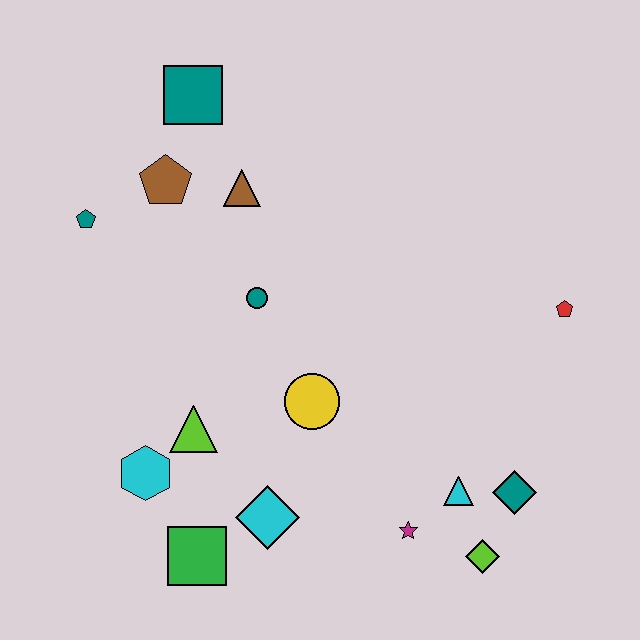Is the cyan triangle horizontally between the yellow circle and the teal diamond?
Yes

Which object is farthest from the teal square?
The lime diamond is farthest from the teal square.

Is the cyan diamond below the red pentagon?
Yes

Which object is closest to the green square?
The cyan diamond is closest to the green square.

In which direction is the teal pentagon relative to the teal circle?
The teal pentagon is to the left of the teal circle.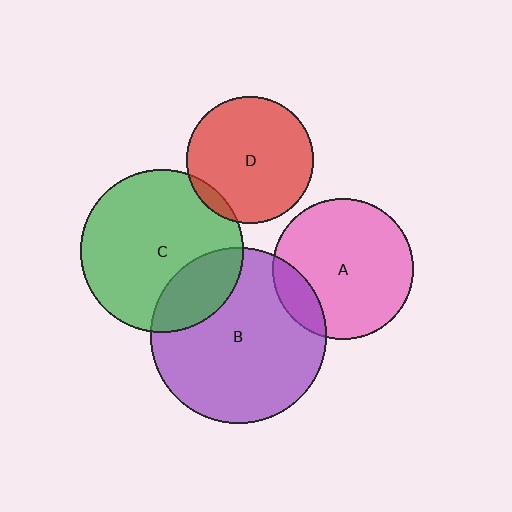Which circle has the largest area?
Circle B (purple).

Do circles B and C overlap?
Yes.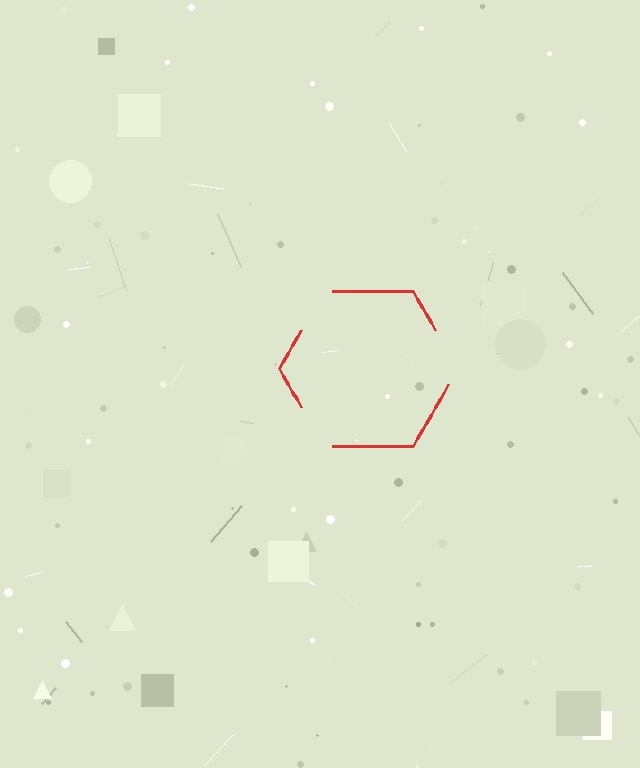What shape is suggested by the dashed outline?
The dashed outline suggests a hexagon.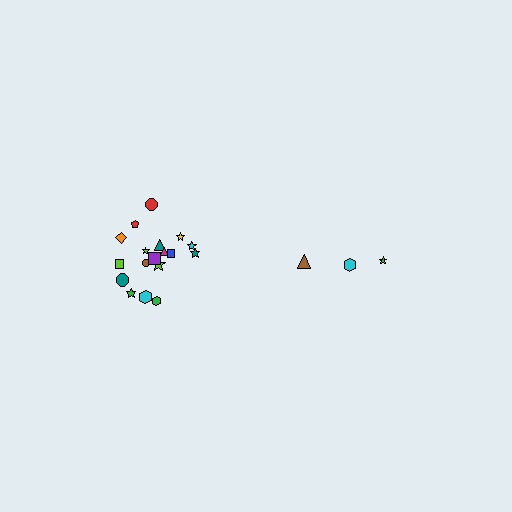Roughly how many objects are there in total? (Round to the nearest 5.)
Roughly 20 objects in total.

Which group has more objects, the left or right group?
The left group.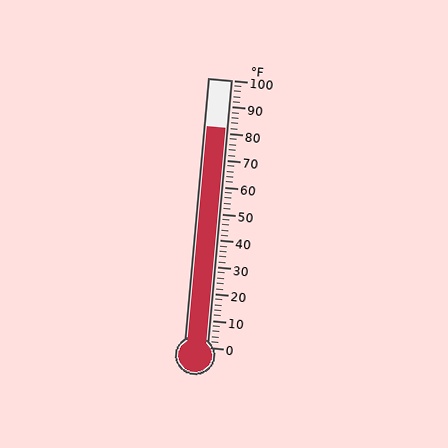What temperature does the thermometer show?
The thermometer shows approximately 82°F.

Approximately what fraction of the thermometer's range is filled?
The thermometer is filled to approximately 80% of its range.